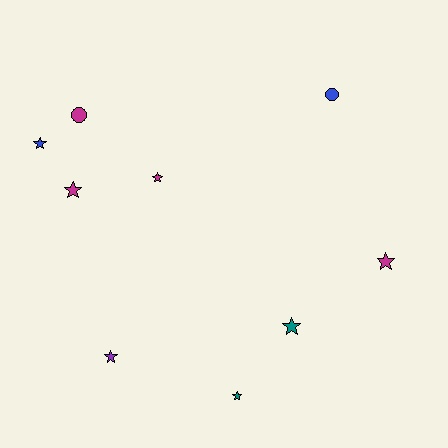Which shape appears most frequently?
Star, with 7 objects.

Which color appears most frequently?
Magenta, with 4 objects.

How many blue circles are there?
There is 1 blue circle.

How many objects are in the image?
There are 9 objects.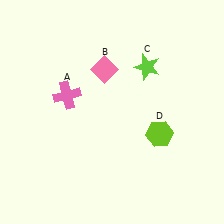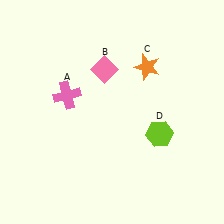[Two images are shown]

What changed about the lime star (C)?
In Image 1, C is lime. In Image 2, it changed to orange.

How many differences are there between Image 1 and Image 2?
There is 1 difference between the two images.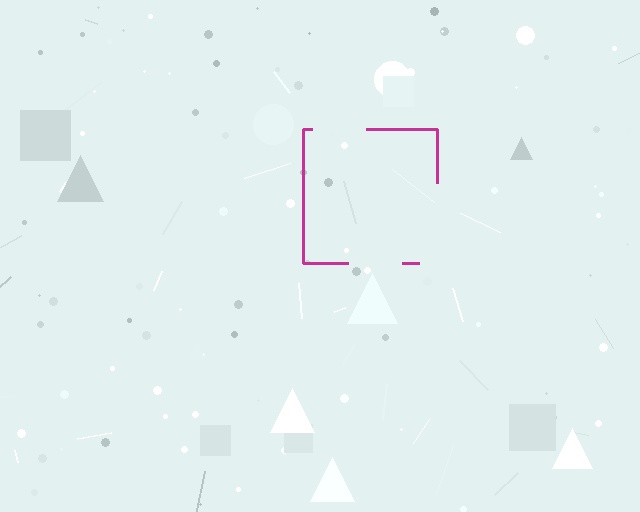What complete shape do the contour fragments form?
The contour fragments form a square.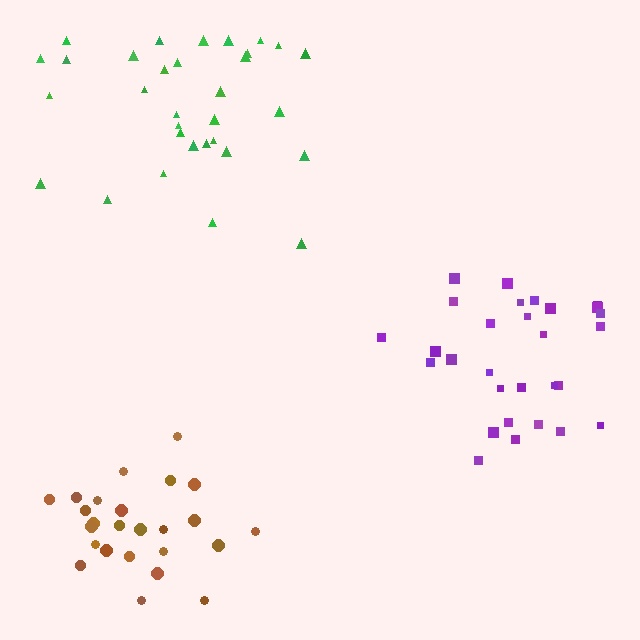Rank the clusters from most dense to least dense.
brown, purple, green.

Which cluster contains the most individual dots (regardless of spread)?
Green (32).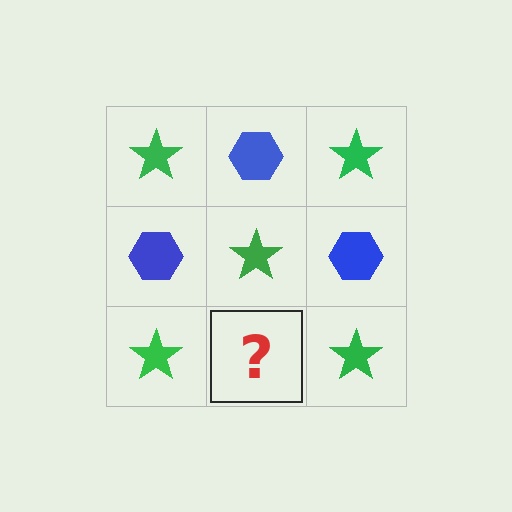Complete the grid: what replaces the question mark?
The question mark should be replaced with a blue hexagon.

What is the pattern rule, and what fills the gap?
The rule is that it alternates green star and blue hexagon in a checkerboard pattern. The gap should be filled with a blue hexagon.